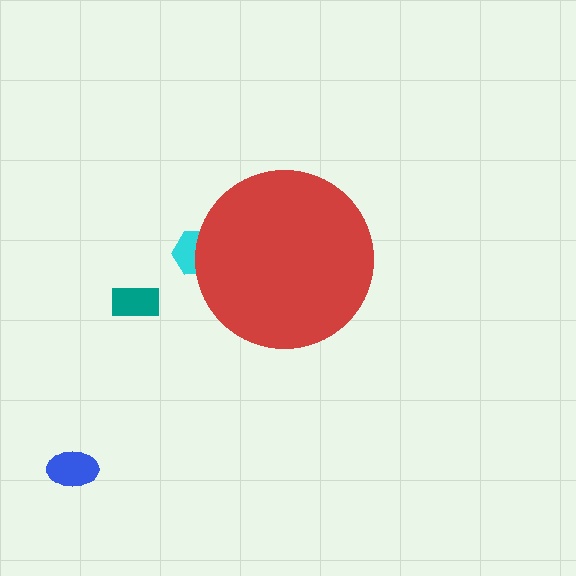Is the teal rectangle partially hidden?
No, the teal rectangle is fully visible.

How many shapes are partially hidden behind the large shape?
1 shape is partially hidden.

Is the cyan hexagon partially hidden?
Yes, the cyan hexagon is partially hidden behind the red circle.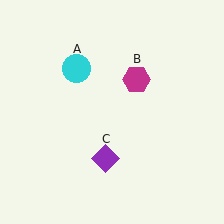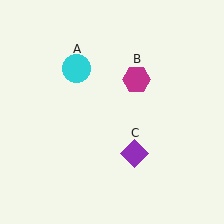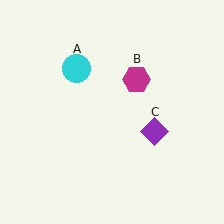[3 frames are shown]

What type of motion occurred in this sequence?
The purple diamond (object C) rotated counterclockwise around the center of the scene.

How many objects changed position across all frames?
1 object changed position: purple diamond (object C).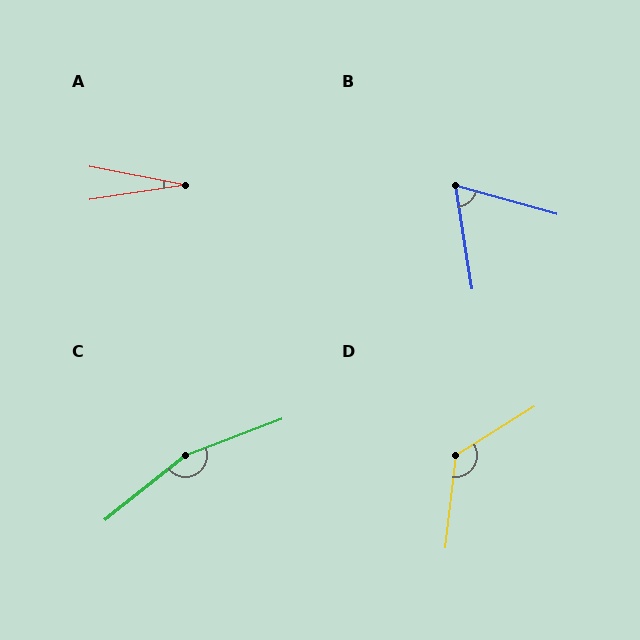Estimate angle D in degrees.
Approximately 128 degrees.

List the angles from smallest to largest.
A (19°), B (65°), D (128°), C (162°).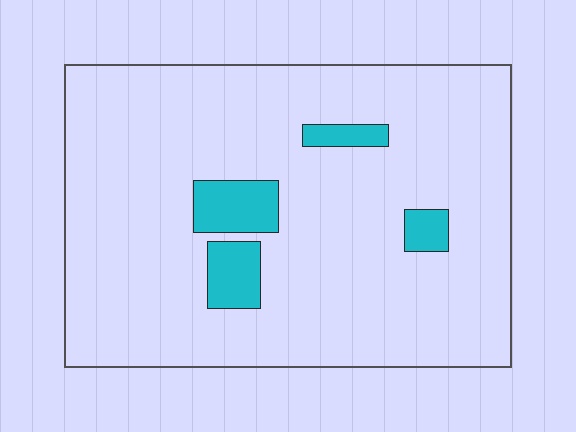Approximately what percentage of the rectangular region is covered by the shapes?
Approximately 10%.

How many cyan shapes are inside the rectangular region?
4.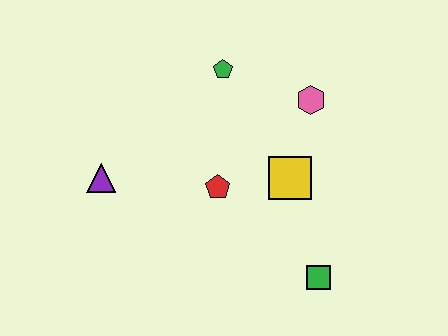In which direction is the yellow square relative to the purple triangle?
The yellow square is to the right of the purple triangle.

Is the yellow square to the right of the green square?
No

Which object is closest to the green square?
The yellow square is closest to the green square.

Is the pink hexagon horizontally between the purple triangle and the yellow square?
No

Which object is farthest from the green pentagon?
The green square is farthest from the green pentagon.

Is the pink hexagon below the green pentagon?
Yes